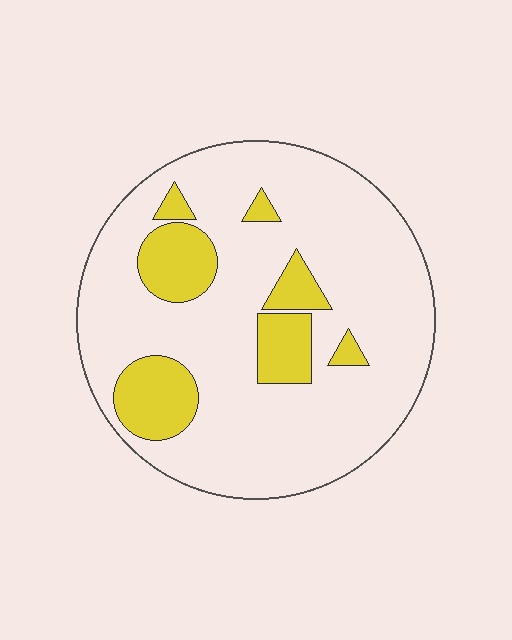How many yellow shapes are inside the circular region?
7.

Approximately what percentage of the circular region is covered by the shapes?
Approximately 20%.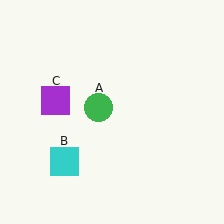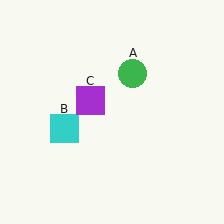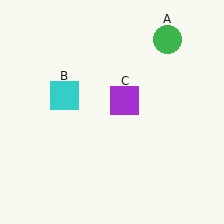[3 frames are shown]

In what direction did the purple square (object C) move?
The purple square (object C) moved right.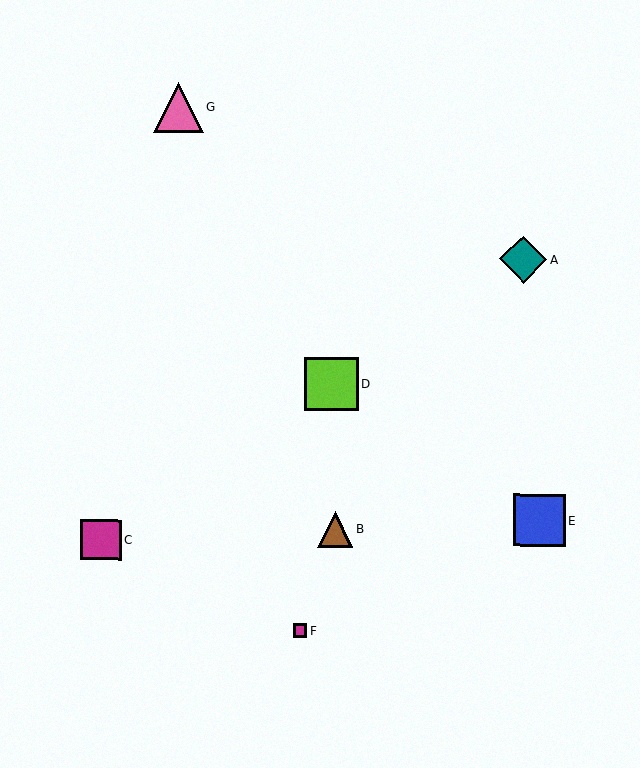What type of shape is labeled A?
Shape A is a teal diamond.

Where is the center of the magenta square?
The center of the magenta square is at (101, 540).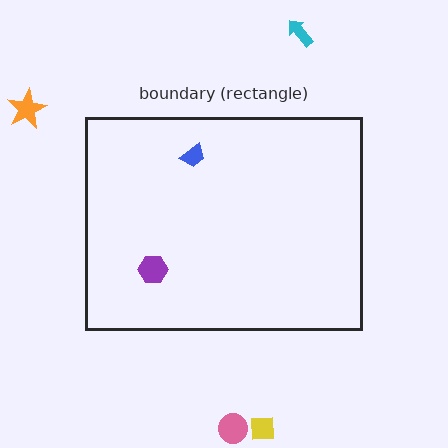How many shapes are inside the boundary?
2 inside, 4 outside.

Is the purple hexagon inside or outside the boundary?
Inside.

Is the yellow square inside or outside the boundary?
Outside.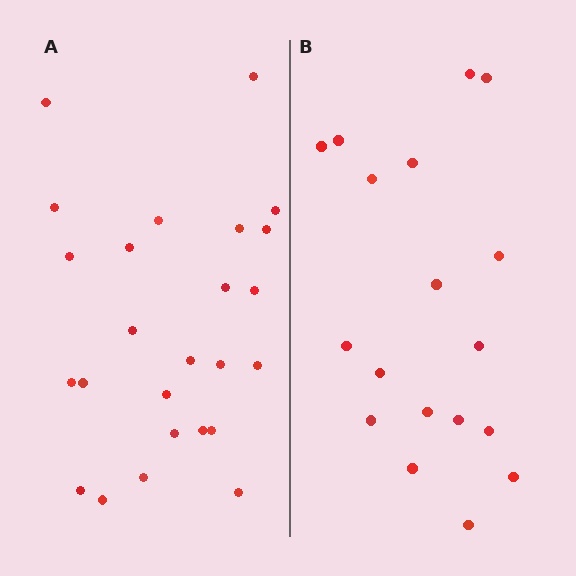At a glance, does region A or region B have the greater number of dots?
Region A (the left region) has more dots.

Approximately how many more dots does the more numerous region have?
Region A has roughly 8 or so more dots than region B.